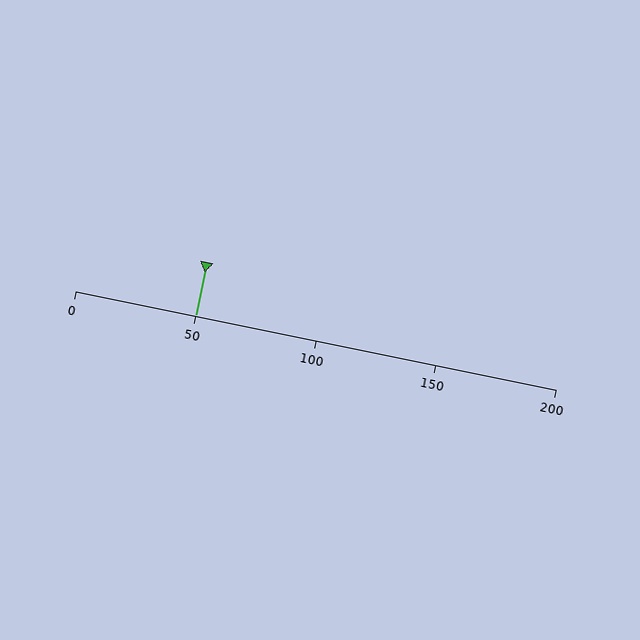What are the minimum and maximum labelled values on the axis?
The axis runs from 0 to 200.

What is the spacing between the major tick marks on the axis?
The major ticks are spaced 50 apart.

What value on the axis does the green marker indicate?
The marker indicates approximately 50.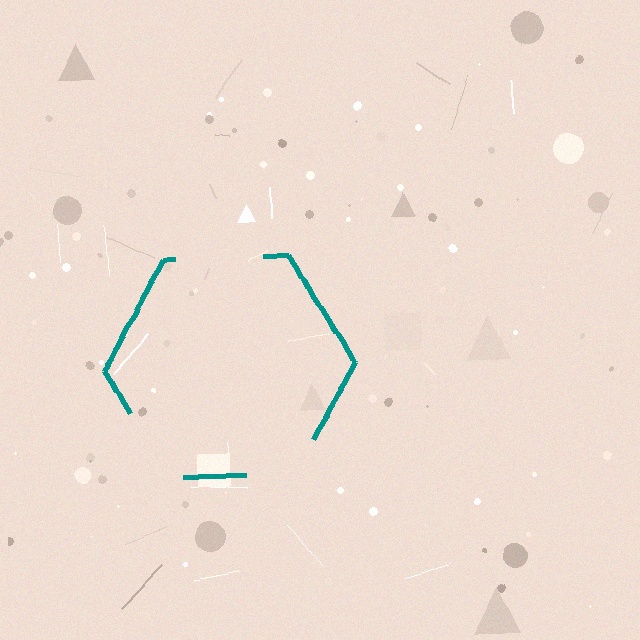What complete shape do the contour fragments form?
The contour fragments form a hexagon.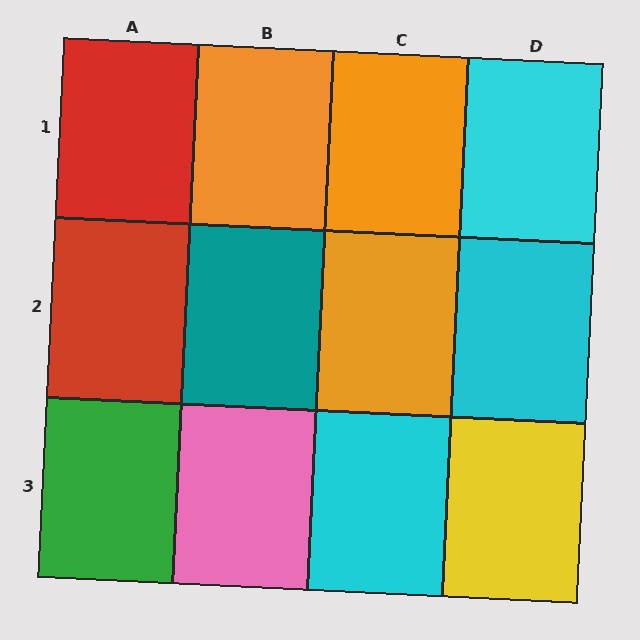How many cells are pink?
1 cell is pink.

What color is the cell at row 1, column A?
Red.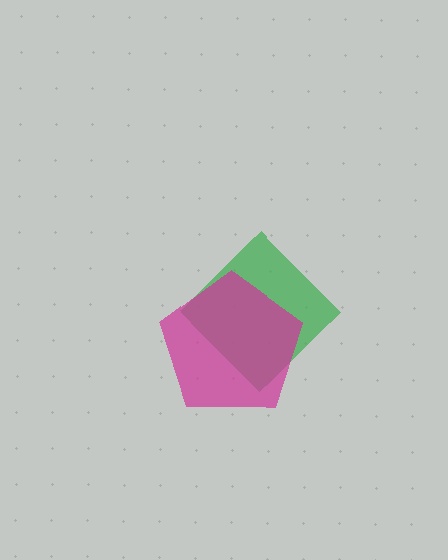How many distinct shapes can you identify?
There are 2 distinct shapes: a green diamond, a magenta pentagon.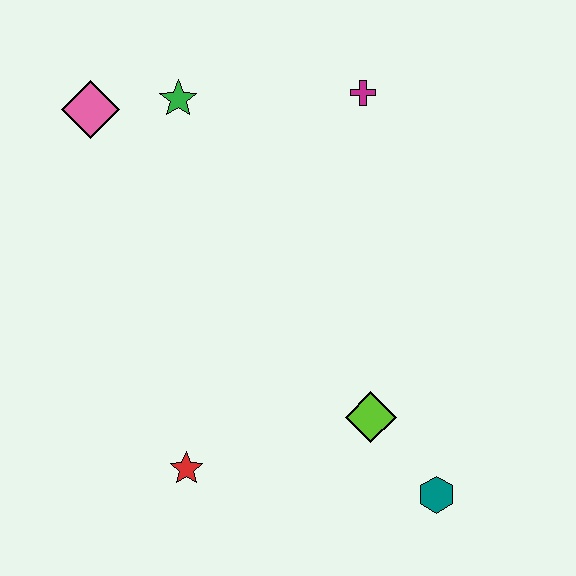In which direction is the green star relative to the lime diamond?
The green star is above the lime diamond.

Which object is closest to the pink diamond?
The green star is closest to the pink diamond.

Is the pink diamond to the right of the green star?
No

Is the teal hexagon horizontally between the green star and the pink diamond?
No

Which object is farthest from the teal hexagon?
The pink diamond is farthest from the teal hexagon.